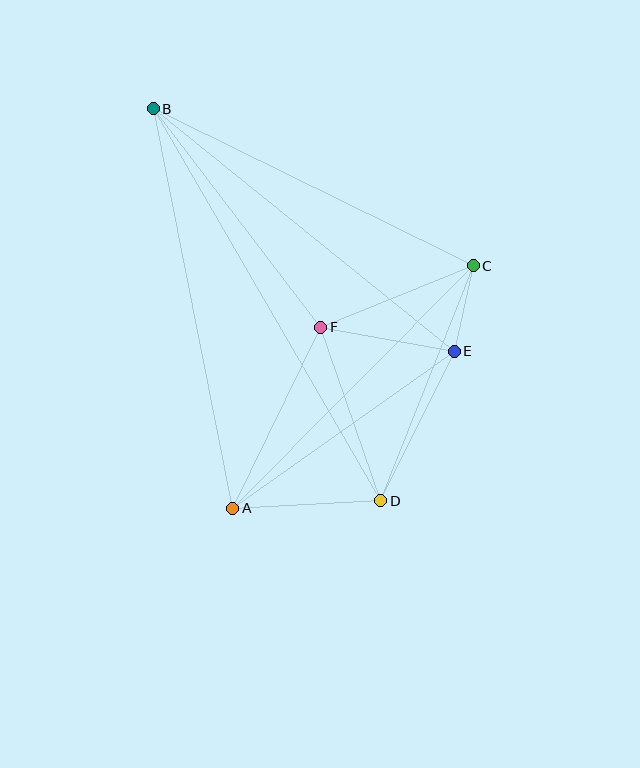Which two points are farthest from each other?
Points B and D are farthest from each other.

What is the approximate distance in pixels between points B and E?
The distance between B and E is approximately 386 pixels.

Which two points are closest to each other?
Points C and E are closest to each other.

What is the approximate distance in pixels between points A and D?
The distance between A and D is approximately 148 pixels.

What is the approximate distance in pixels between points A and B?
The distance between A and B is approximately 407 pixels.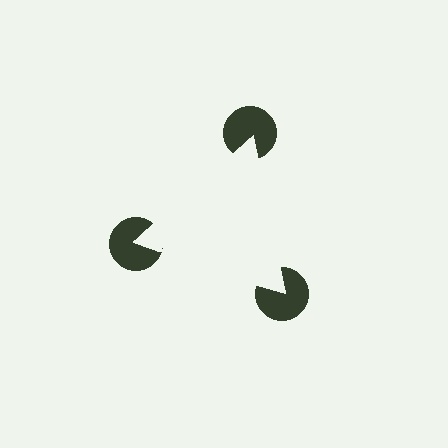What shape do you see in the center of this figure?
An illusory triangle — its edges are inferred from the aligned wedge cuts in the pac-man discs, not physically drawn.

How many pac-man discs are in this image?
There are 3 — one at each vertex of the illusory triangle.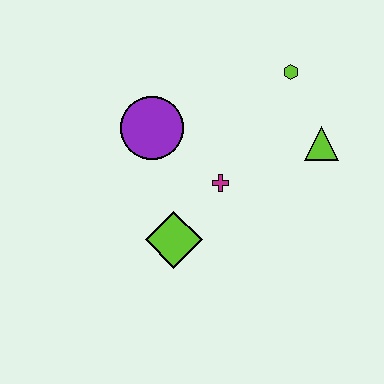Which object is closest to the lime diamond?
The magenta cross is closest to the lime diamond.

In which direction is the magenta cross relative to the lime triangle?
The magenta cross is to the left of the lime triangle.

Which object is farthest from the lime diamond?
The lime hexagon is farthest from the lime diamond.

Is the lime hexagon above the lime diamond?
Yes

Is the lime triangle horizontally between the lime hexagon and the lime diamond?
No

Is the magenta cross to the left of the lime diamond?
No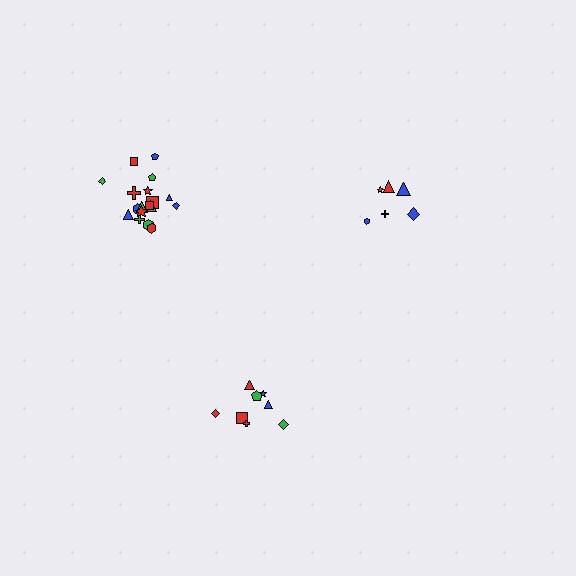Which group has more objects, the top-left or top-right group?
The top-left group.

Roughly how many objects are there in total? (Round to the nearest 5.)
Roughly 30 objects in total.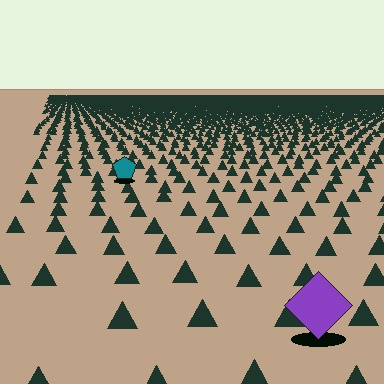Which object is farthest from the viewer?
The teal pentagon is farthest from the viewer. It appears smaller and the ground texture around it is denser.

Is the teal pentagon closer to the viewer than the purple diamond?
No. The purple diamond is closer — you can tell from the texture gradient: the ground texture is coarser near it.